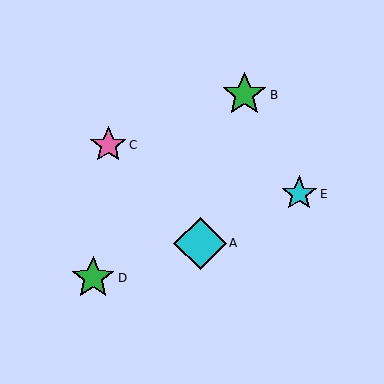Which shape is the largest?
The cyan diamond (labeled A) is the largest.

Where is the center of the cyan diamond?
The center of the cyan diamond is at (200, 243).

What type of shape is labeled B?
Shape B is a green star.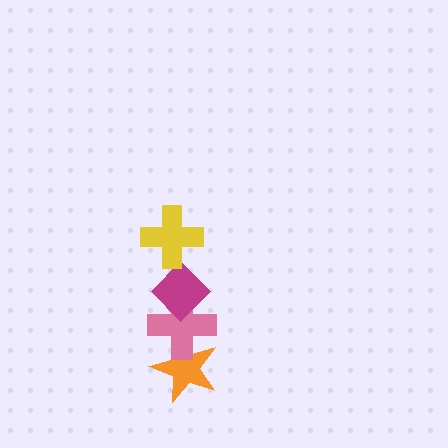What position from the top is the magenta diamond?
The magenta diamond is 2nd from the top.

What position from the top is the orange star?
The orange star is 4th from the top.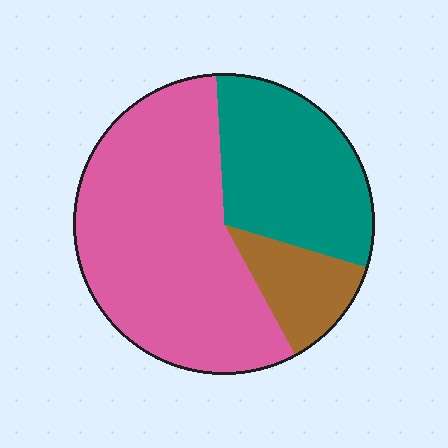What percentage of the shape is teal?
Teal covers around 30% of the shape.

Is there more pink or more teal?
Pink.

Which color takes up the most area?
Pink, at roughly 55%.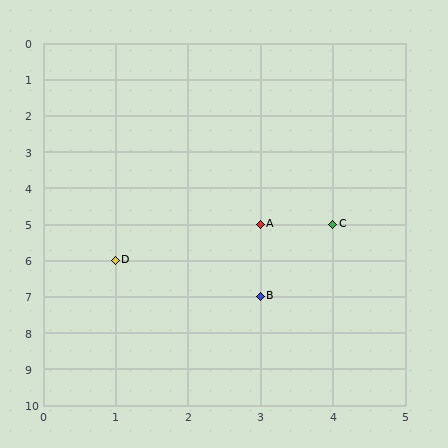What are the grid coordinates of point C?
Point C is at grid coordinates (4, 5).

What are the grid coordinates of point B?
Point B is at grid coordinates (3, 7).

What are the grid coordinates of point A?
Point A is at grid coordinates (3, 5).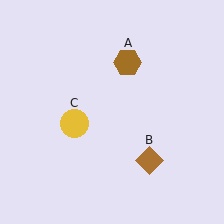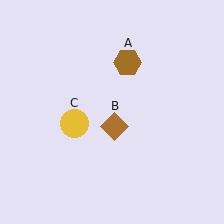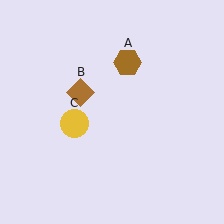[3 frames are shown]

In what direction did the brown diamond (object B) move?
The brown diamond (object B) moved up and to the left.